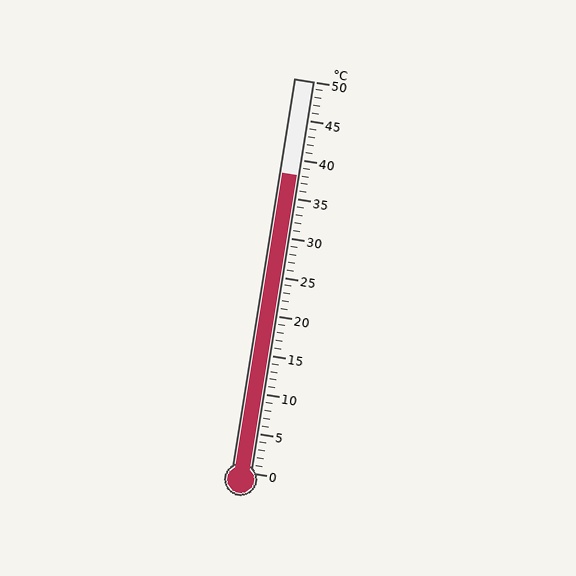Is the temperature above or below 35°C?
The temperature is above 35°C.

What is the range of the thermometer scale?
The thermometer scale ranges from 0°C to 50°C.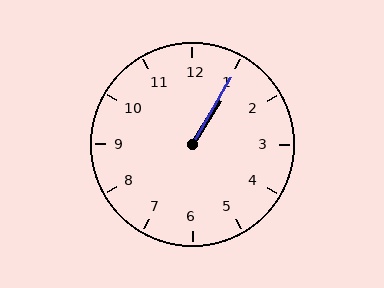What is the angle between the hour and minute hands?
Approximately 2 degrees.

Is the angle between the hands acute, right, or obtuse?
It is acute.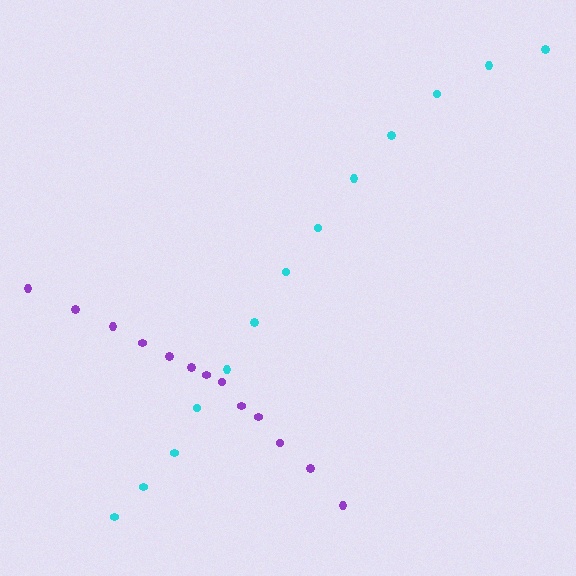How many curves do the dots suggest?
There are 2 distinct paths.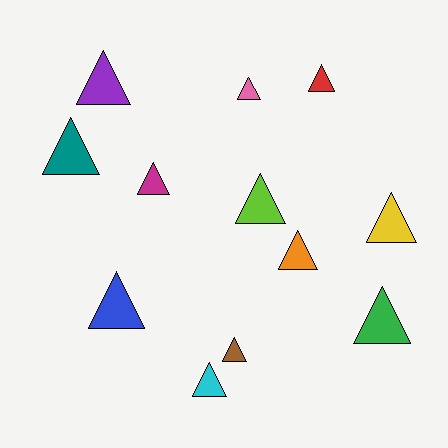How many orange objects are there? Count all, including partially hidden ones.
There is 1 orange object.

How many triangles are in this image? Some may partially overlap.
There are 12 triangles.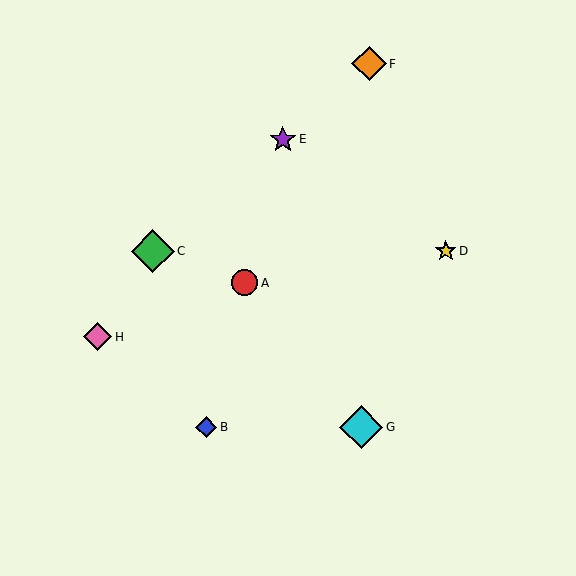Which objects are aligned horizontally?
Objects C, D are aligned horizontally.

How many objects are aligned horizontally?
2 objects (C, D) are aligned horizontally.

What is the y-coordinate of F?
Object F is at y≈64.